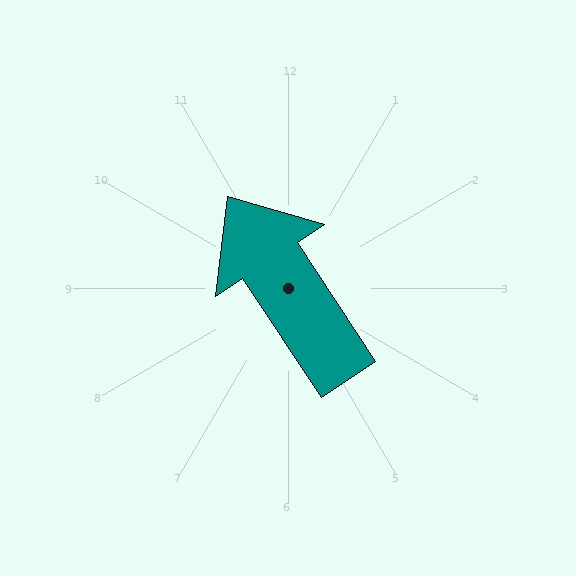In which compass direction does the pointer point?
Northwest.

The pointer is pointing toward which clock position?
Roughly 11 o'clock.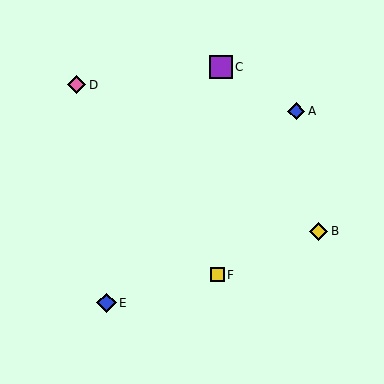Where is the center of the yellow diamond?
The center of the yellow diamond is at (319, 231).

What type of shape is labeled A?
Shape A is a blue diamond.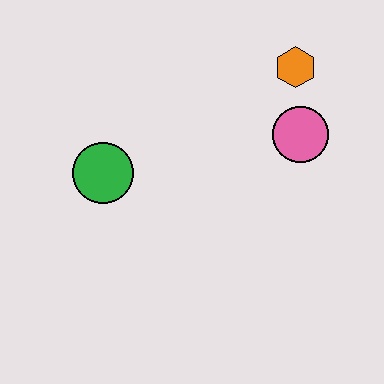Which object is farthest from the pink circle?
The green circle is farthest from the pink circle.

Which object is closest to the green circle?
The pink circle is closest to the green circle.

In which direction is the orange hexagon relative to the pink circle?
The orange hexagon is above the pink circle.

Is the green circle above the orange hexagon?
No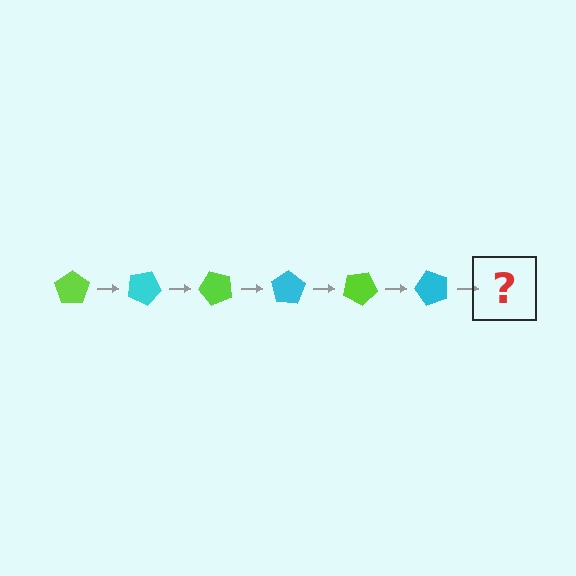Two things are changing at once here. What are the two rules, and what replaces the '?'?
The two rules are that it rotates 25 degrees each step and the color cycles through lime and cyan. The '?' should be a lime pentagon, rotated 150 degrees from the start.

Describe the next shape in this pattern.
It should be a lime pentagon, rotated 150 degrees from the start.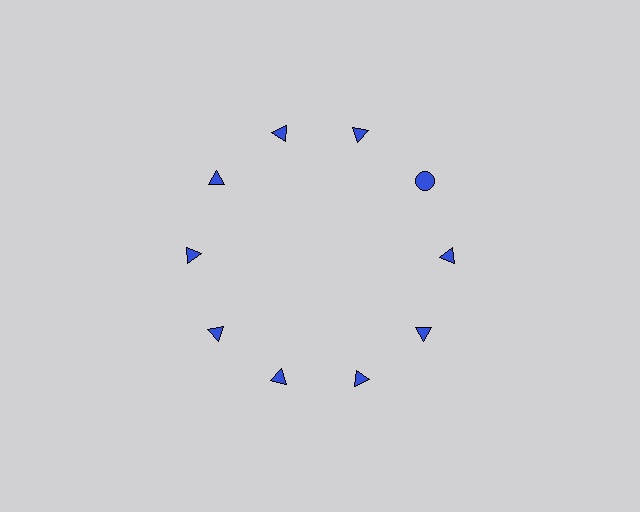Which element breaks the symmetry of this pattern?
The blue circle at roughly the 2 o'clock position breaks the symmetry. All other shapes are blue triangles.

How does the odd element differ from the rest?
It has a different shape: circle instead of triangle.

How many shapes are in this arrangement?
There are 10 shapes arranged in a ring pattern.